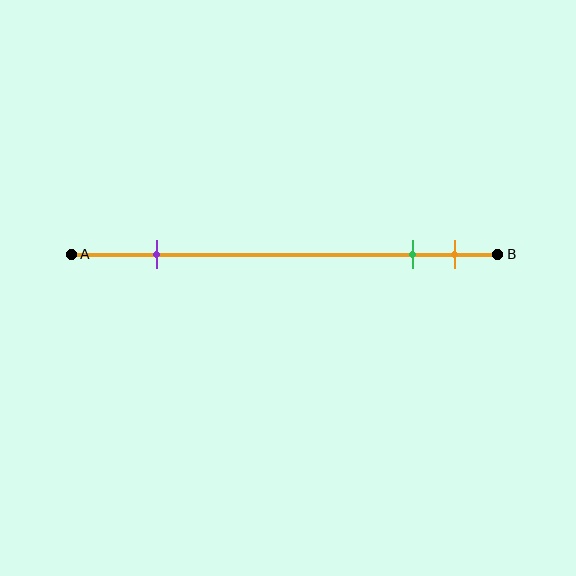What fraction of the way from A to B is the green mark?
The green mark is approximately 80% (0.8) of the way from A to B.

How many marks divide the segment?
There are 3 marks dividing the segment.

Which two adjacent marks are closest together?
The green and orange marks are the closest adjacent pair.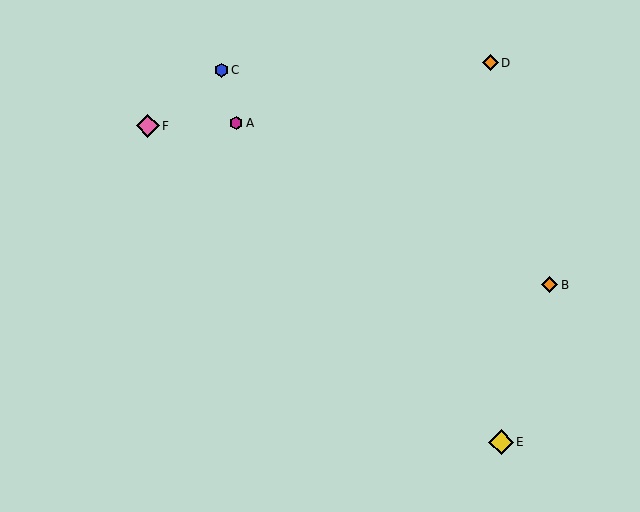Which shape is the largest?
The yellow diamond (labeled E) is the largest.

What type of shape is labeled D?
Shape D is an orange diamond.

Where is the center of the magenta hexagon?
The center of the magenta hexagon is at (236, 123).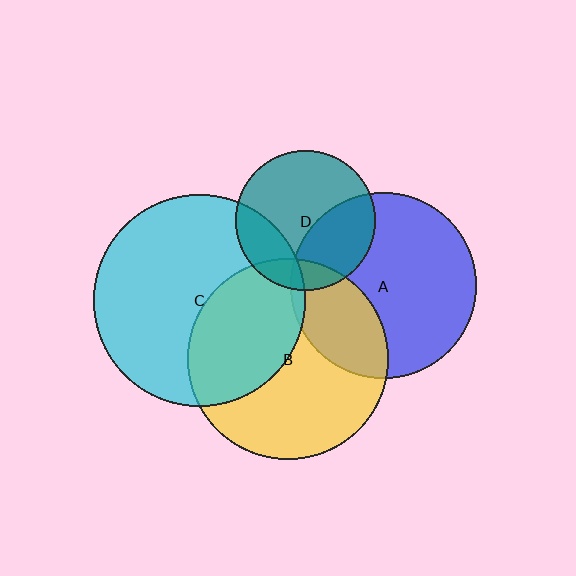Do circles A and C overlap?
Yes.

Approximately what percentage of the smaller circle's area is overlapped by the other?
Approximately 5%.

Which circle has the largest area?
Circle C (cyan).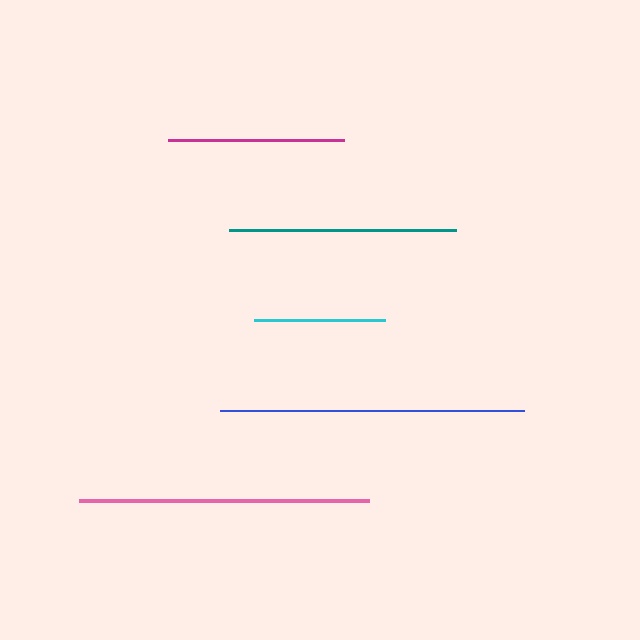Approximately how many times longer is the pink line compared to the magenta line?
The pink line is approximately 1.6 times the length of the magenta line.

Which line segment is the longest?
The blue line is the longest at approximately 304 pixels.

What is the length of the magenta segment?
The magenta segment is approximately 176 pixels long.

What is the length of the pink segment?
The pink segment is approximately 290 pixels long.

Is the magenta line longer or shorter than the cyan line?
The magenta line is longer than the cyan line.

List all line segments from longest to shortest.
From longest to shortest: blue, pink, teal, magenta, cyan.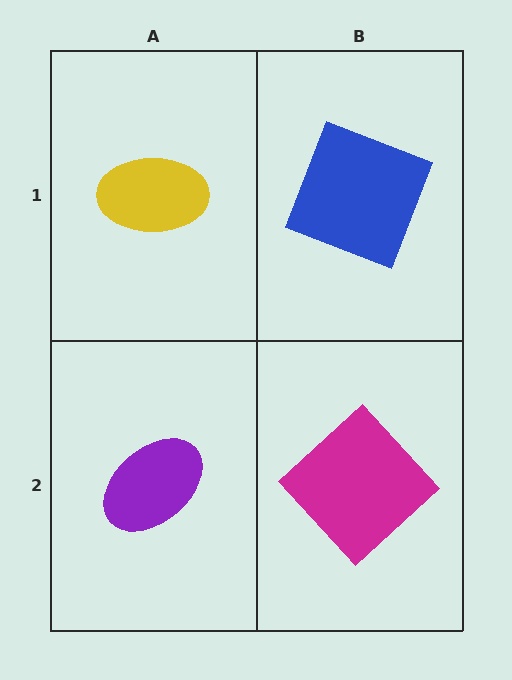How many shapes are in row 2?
2 shapes.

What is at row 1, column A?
A yellow ellipse.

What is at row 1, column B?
A blue square.